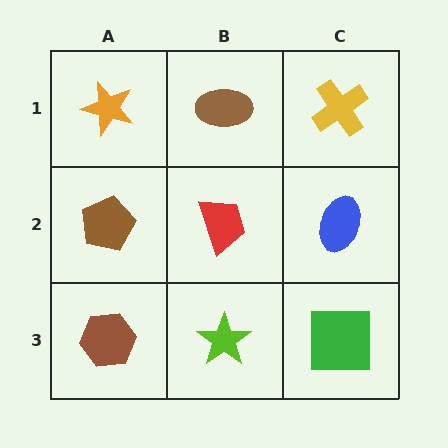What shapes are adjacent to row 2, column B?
A brown ellipse (row 1, column B), a lime star (row 3, column B), a brown pentagon (row 2, column A), a blue ellipse (row 2, column C).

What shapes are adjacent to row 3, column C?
A blue ellipse (row 2, column C), a lime star (row 3, column B).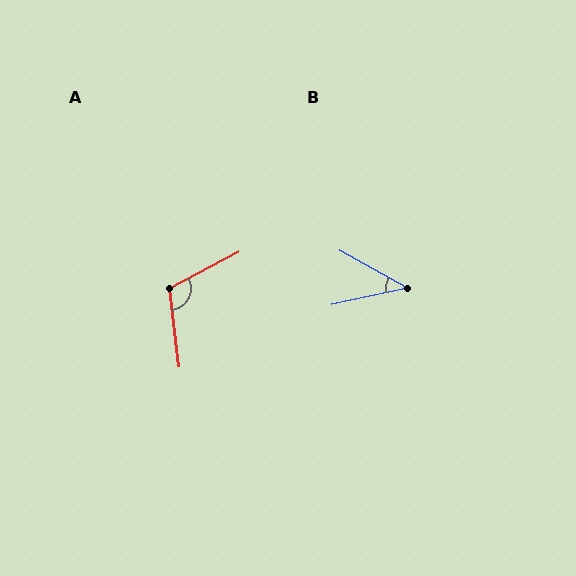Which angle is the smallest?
B, at approximately 42 degrees.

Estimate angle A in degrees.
Approximately 111 degrees.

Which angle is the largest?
A, at approximately 111 degrees.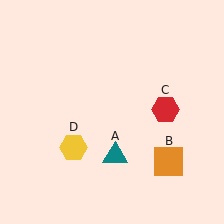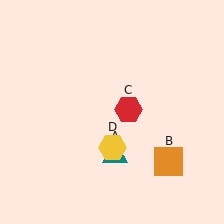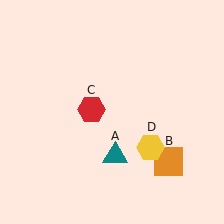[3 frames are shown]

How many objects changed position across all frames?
2 objects changed position: red hexagon (object C), yellow hexagon (object D).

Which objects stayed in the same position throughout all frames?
Teal triangle (object A) and orange square (object B) remained stationary.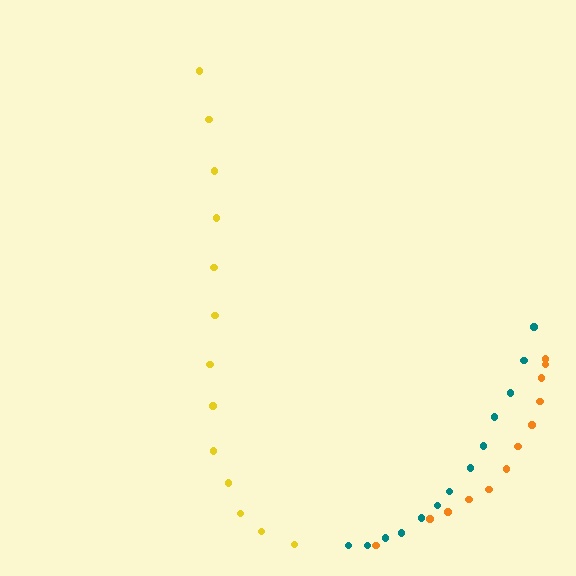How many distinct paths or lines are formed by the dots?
There are 3 distinct paths.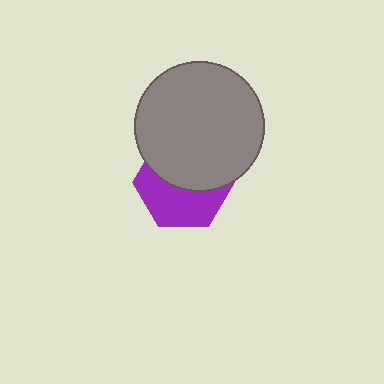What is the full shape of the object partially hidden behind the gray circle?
The partially hidden object is a purple hexagon.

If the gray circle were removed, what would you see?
You would see the complete purple hexagon.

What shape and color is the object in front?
The object in front is a gray circle.